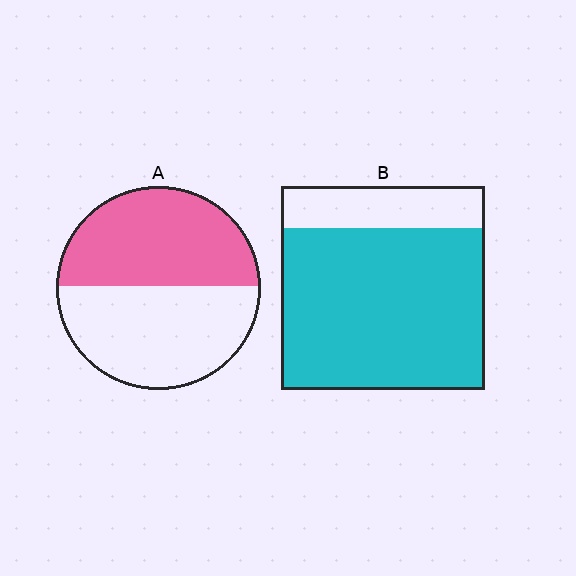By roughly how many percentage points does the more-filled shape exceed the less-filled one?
By roughly 30 percentage points (B over A).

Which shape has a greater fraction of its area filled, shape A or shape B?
Shape B.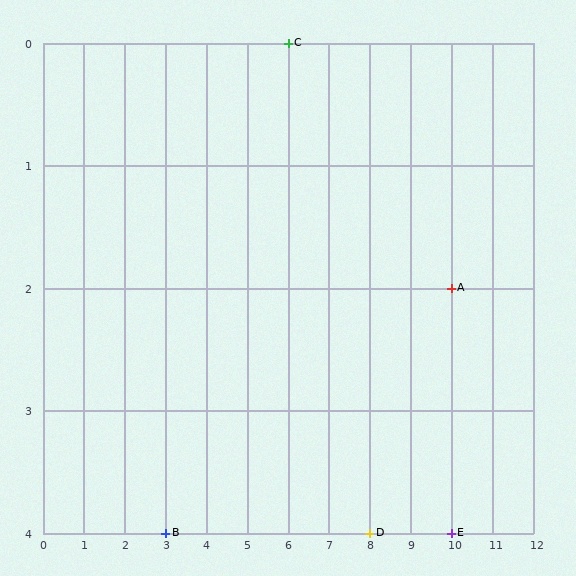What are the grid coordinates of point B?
Point B is at grid coordinates (3, 4).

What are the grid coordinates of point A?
Point A is at grid coordinates (10, 2).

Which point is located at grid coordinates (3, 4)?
Point B is at (3, 4).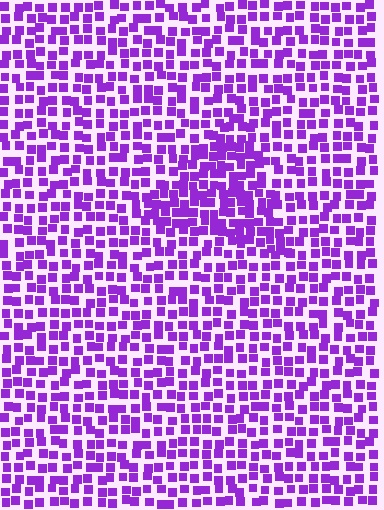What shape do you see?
I see a triangle.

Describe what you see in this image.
The image contains small purple elements arranged at two different densities. A triangle-shaped region is visible where the elements are more densely packed than the surrounding area.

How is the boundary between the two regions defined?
The boundary is defined by a change in element density (approximately 1.6x ratio). All elements are the same color, size, and shape.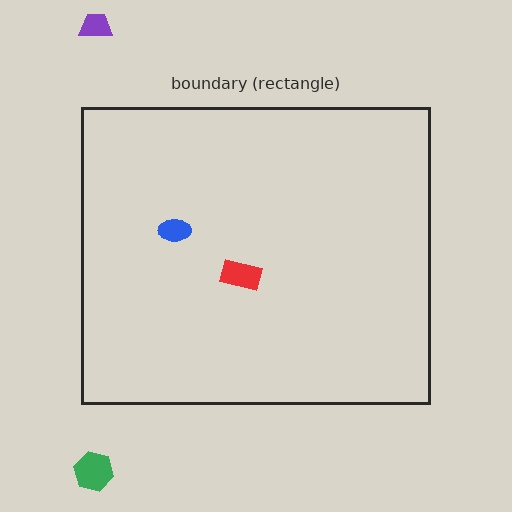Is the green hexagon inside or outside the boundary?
Outside.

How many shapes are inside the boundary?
2 inside, 2 outside.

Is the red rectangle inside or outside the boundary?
Inside.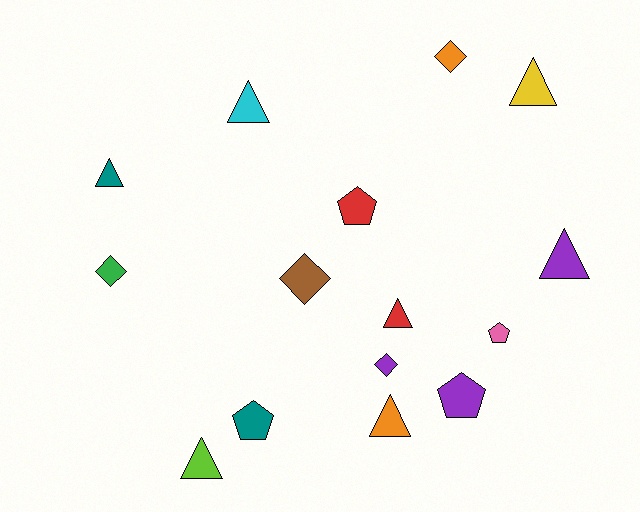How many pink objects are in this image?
There is 1 pink object.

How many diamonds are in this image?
There are 4 diamonds.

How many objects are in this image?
There are 15 objects.